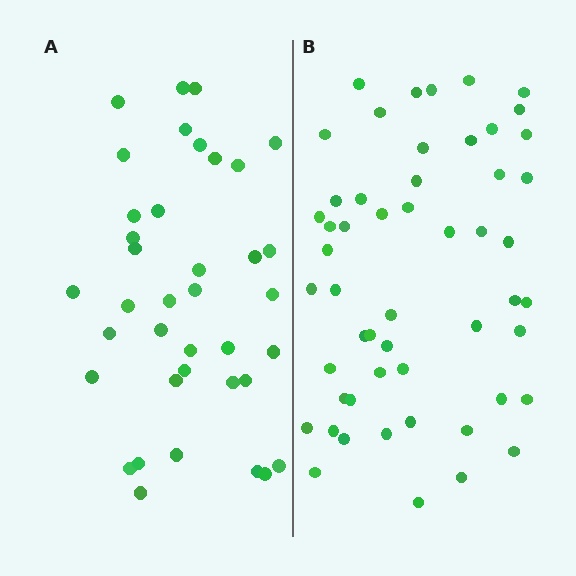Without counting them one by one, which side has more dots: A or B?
Region B (the right region) has more dots.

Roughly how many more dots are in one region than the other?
Region B has approximately 15 more dots than region A.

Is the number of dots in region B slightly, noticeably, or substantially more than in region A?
Region B has noticeably more, but not dramatically so. The ratio is roughly 1.4 to 1.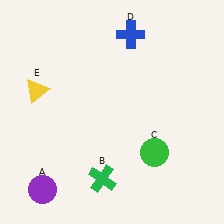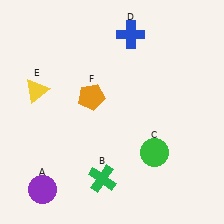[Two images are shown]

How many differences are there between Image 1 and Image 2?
There is 1 difference between the two images.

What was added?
An orange pentagon (F) was added in Image 2.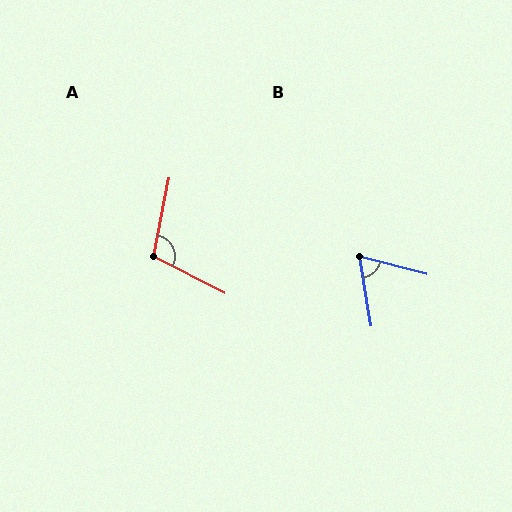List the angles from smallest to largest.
B (66°), A (106°).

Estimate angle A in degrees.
Approximately 106 degrees.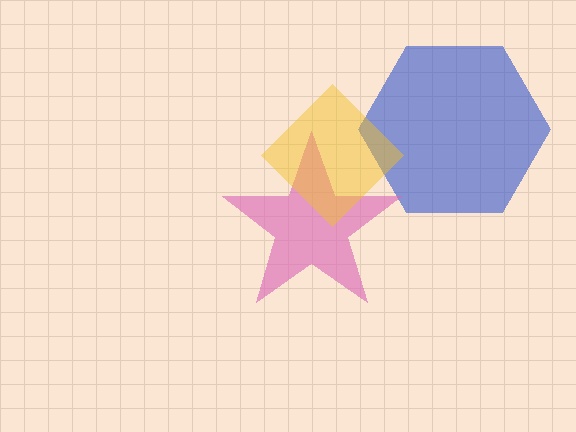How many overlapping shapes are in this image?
There are 3 overlapping shapes in the image.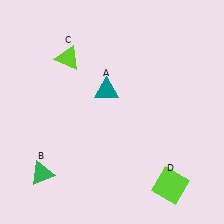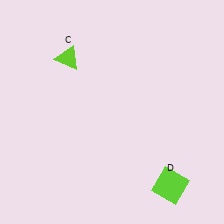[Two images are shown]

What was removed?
The teal triangle (A), the green triangle (B) were removed in Image 2.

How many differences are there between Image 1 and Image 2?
There are 2 differences between the two images.